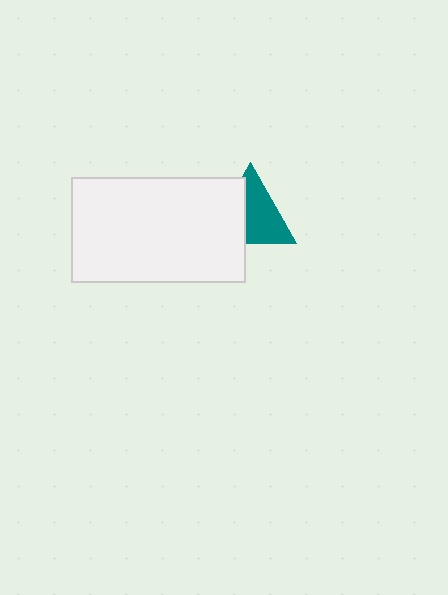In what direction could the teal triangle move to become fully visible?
The teal triangle could move right. That would shift it out from behind the white rectangle entirely.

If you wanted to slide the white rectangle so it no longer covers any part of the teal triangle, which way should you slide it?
Slide it left — that is the most direct way to separate the two shapes.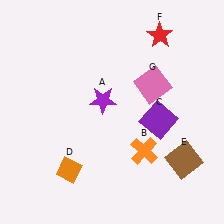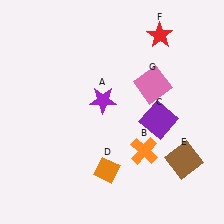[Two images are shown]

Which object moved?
The orange diamond (D) moved right.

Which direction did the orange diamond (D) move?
The orange diamond (D) moved right.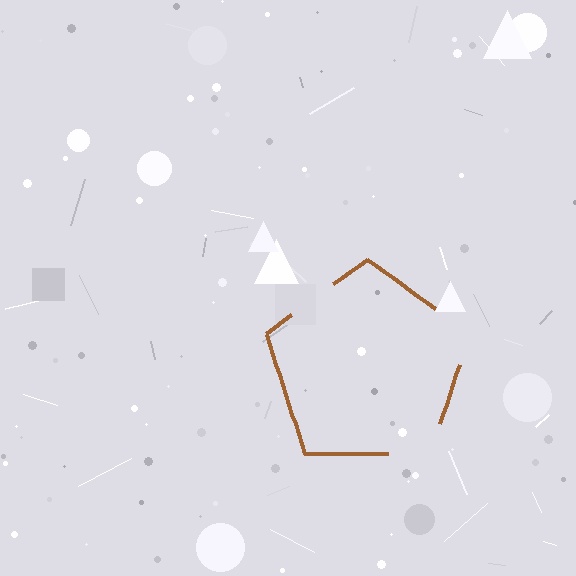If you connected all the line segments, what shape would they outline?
They would outline a pentagon.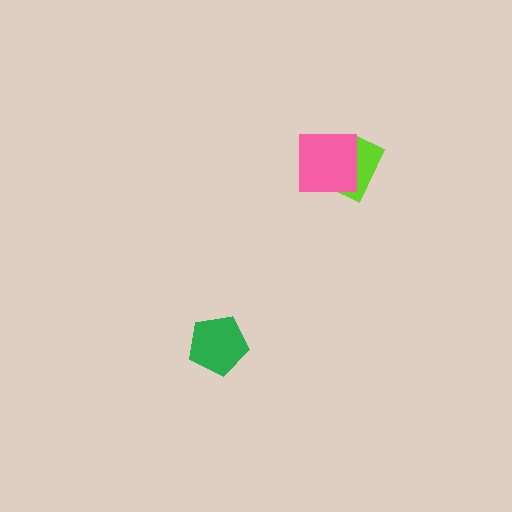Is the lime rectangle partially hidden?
Yes, it is partially covered by another shape.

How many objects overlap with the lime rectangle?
1 object overlaps with the lime rectangle.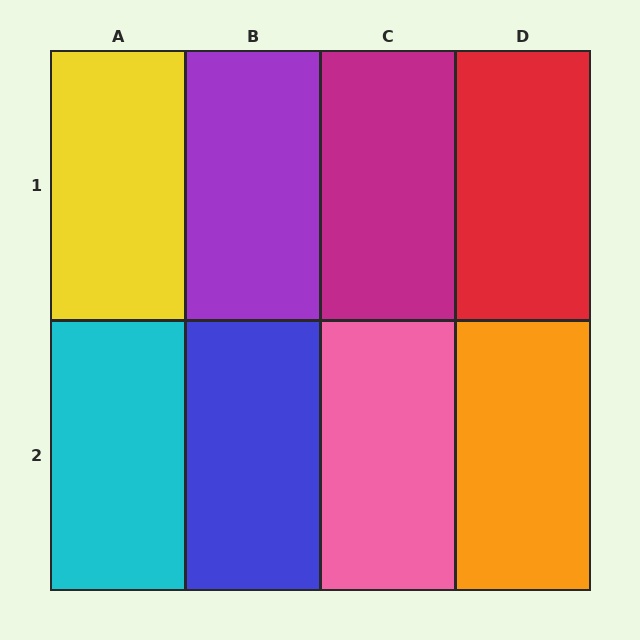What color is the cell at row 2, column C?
Pink.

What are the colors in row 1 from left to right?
Yellow, purple, magenta, red.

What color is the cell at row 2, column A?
Cyan.